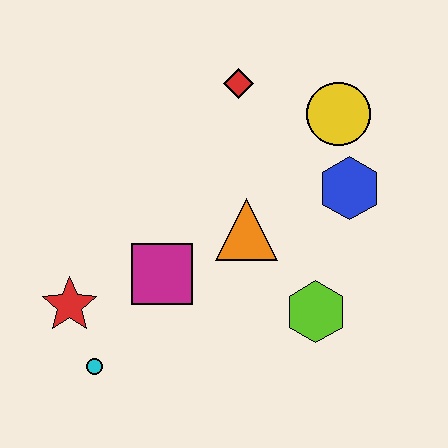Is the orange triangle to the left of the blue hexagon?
Yes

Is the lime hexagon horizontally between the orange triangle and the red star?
No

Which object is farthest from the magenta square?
The yellow circle is farthest from the magenta square.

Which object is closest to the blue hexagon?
The yellow circle is closest to the blue hexagon.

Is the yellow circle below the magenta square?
No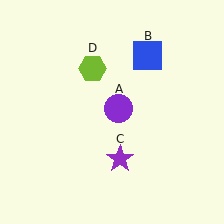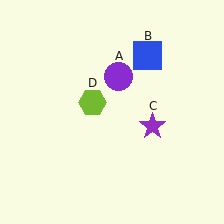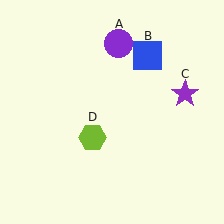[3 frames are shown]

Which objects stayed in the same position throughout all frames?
Blue square (object B) remained stationary.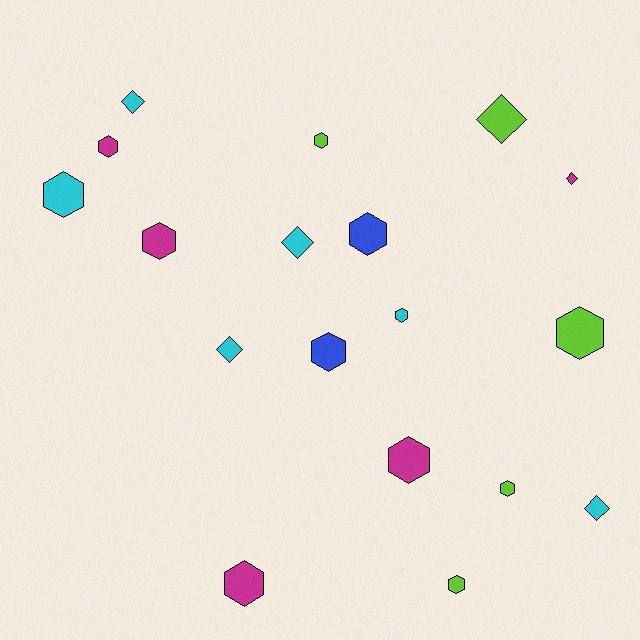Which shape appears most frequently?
Hexagon, with 12 objects.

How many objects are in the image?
There are 18 objects.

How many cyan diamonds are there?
There are 4 cyan diamonds.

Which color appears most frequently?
Cyan, with 6 objects.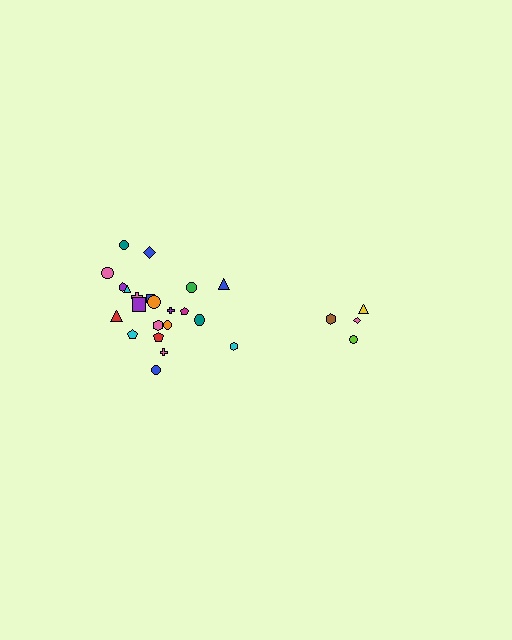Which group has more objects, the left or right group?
The left group.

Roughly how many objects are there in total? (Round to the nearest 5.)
Roughly 25 objects in total.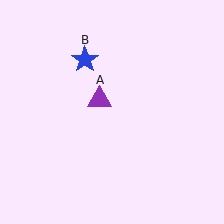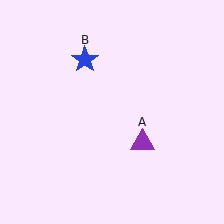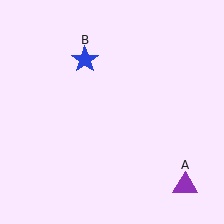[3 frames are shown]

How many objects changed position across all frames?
1 object changed position: purple triangle (object A).